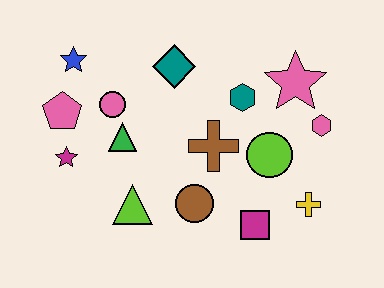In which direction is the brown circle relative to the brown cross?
The brown circle is below the brown cross.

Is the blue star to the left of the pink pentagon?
No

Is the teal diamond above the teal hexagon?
Yes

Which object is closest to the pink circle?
The green triangle is closest to the pink circle.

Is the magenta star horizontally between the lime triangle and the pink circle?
No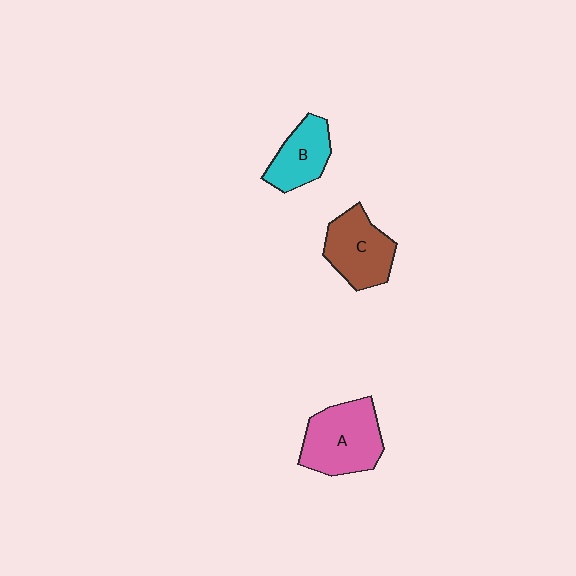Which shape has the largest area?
Shape A (pink).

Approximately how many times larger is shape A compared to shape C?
Approximately 1.2 times.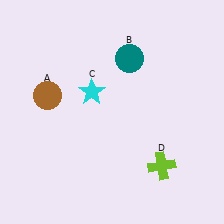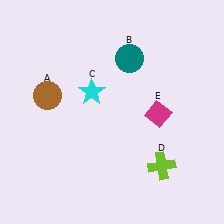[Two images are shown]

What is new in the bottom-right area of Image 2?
A magenta diamond (E) was added in the bottom-right area of Image 2.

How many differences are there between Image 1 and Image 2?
There is 1 difference between the two images.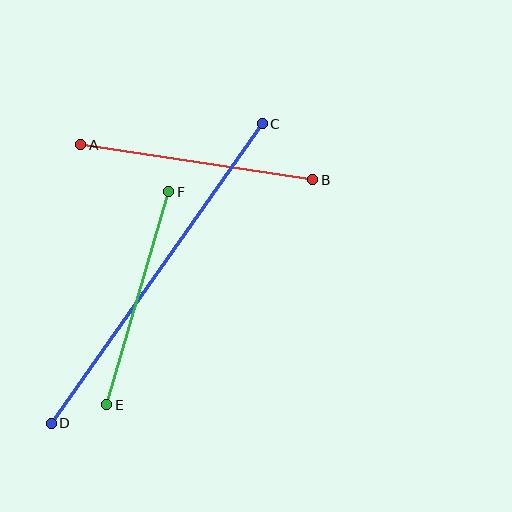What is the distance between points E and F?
The distance is approximately 222 pixels.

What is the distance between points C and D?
The distance is approximately 366 pixels.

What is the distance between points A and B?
The distance is approximately 235 pixels.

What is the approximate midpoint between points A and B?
The midpoint is at approximately (197, 162) pixels.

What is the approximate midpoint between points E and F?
The midpoint is at approximately (138, 298) pixels.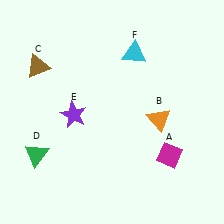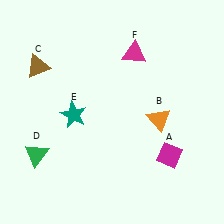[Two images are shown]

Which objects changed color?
E changed from purple to teal. F changed from cyan to magenta.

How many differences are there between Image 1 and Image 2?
There are 2 differences between the two images.